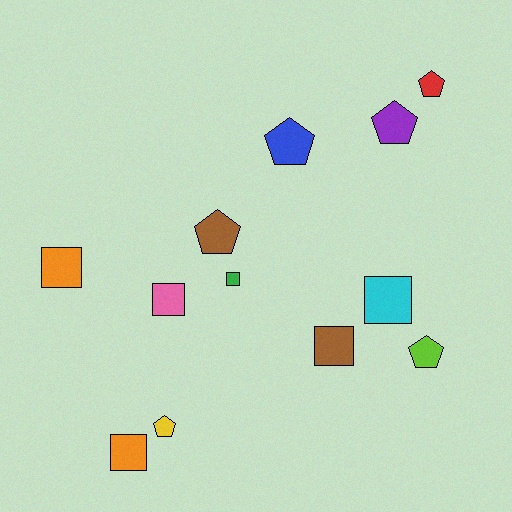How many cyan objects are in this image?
There is 1 cyan object.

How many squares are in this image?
There are 6 squares.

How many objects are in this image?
There are 12 objects.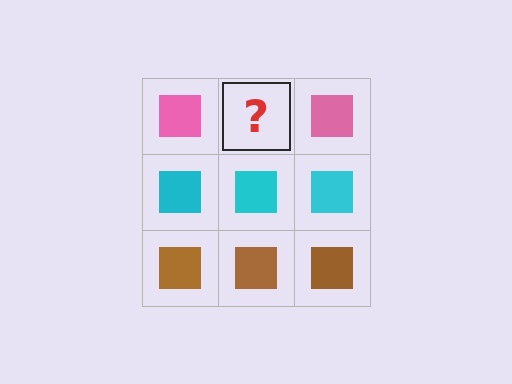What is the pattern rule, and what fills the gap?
The rule is that each row has a consistent color. The gap should be filled with a pink square.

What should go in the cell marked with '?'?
The missing cell should contain a pink square.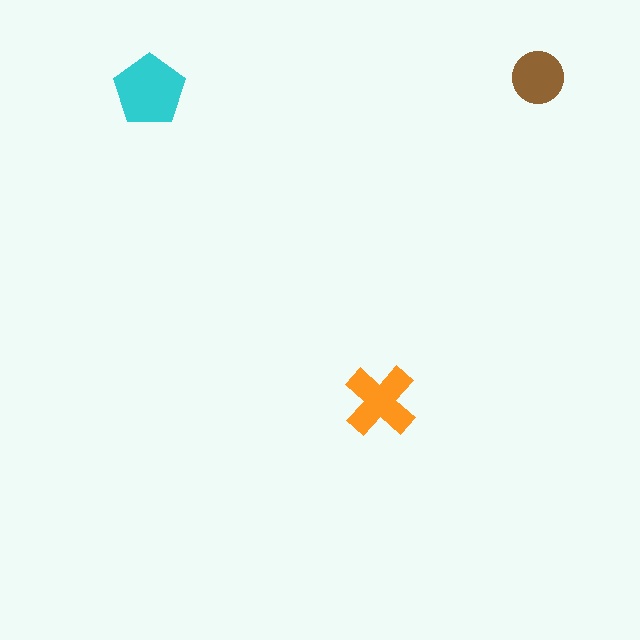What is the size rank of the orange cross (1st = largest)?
2nd.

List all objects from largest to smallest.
The cyan pentagon, the orange cross, the brown circle.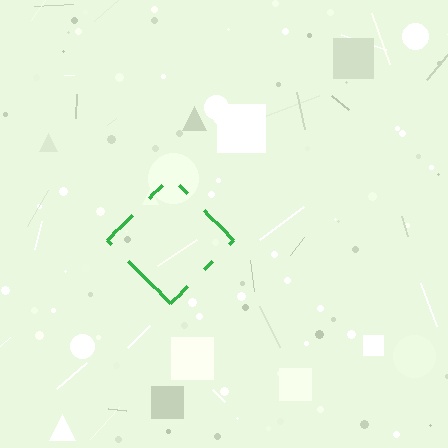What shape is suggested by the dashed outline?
The dashed outline suggests a diamond.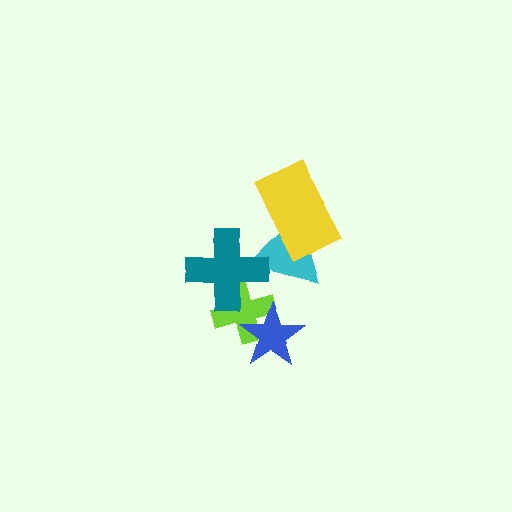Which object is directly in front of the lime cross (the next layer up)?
The blue star is directly in front of the lime cross.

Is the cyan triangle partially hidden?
Yes, it is partially covered by another shape.